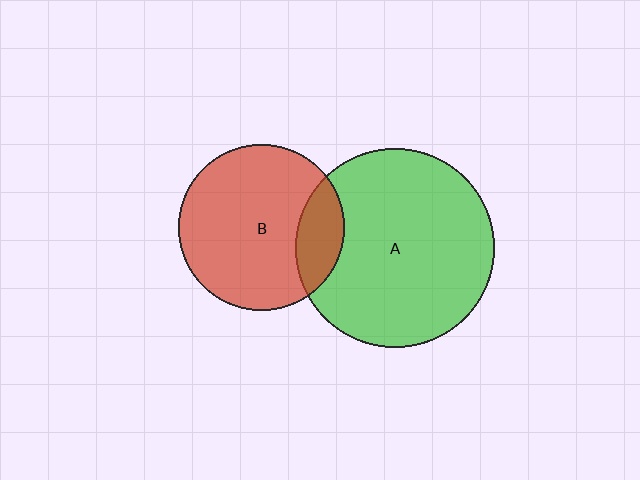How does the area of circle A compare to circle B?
Approximately 1.4 times.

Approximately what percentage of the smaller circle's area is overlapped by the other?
Approximately 20%.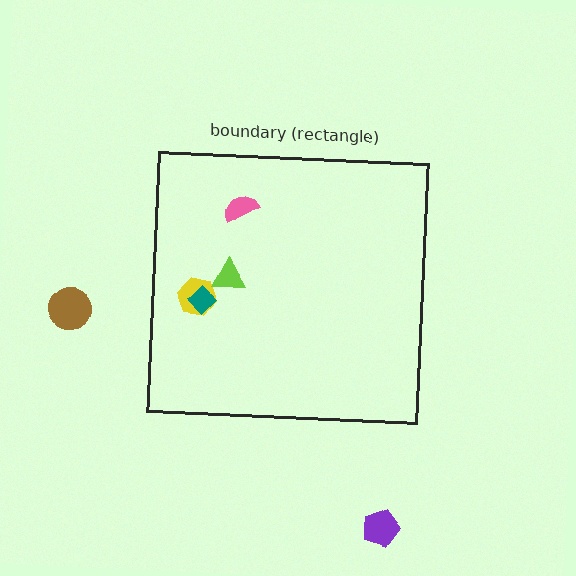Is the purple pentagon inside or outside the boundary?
Outside.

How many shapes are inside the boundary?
4 inside, 2 outside.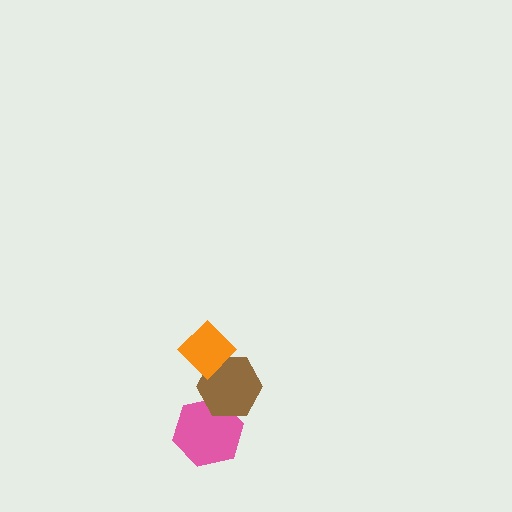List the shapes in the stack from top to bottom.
From top to bottom: the orange diamond, the brown hexagon, the pink hexagon.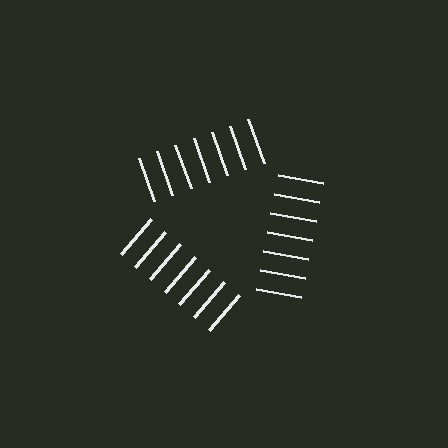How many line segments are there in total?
21 — 7 along each of the 3 edges.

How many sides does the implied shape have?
3 sides — the line-ends trace a triangle.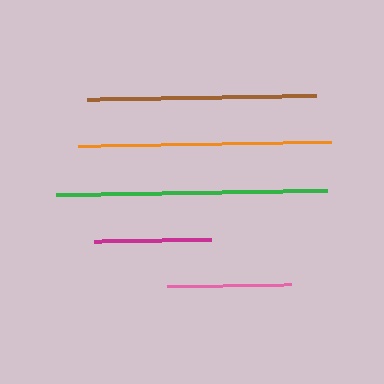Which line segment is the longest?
The green line is the longest at approximately 271 pixels.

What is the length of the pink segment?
The pink segment is approximately 124 pixels long.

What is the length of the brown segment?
The brown segment is approximately 229 pixels long.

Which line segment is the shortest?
The magenta line is the shortest at approximately 117 pixels.